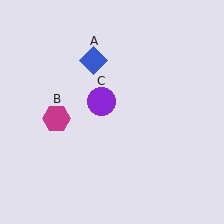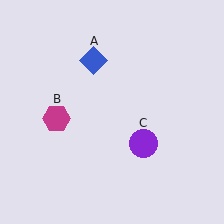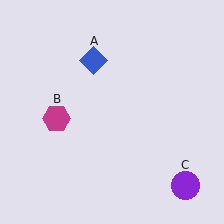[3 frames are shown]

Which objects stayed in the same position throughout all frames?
Blue diamond (object A) and magenta hexagon (object B) remained stationary.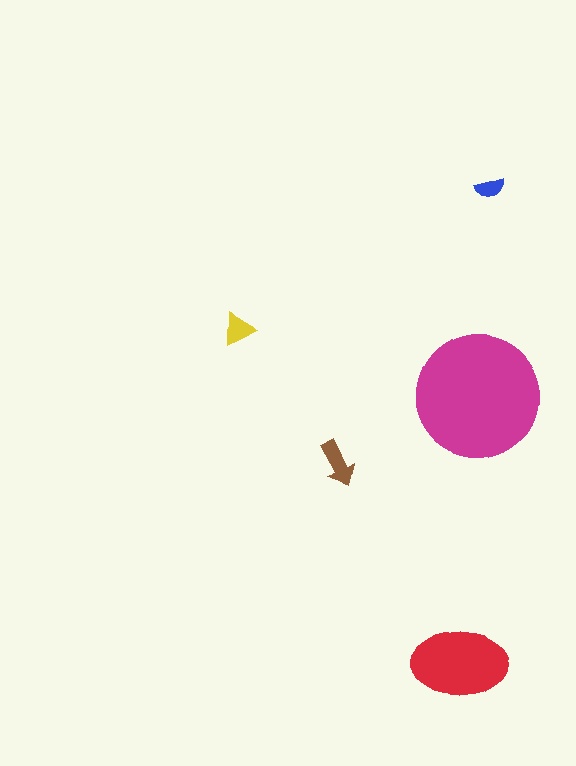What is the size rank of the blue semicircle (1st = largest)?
5th.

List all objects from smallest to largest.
The blue semicircle, the yellow triangle, the brown arrow, the red ellipse, the magenta circle.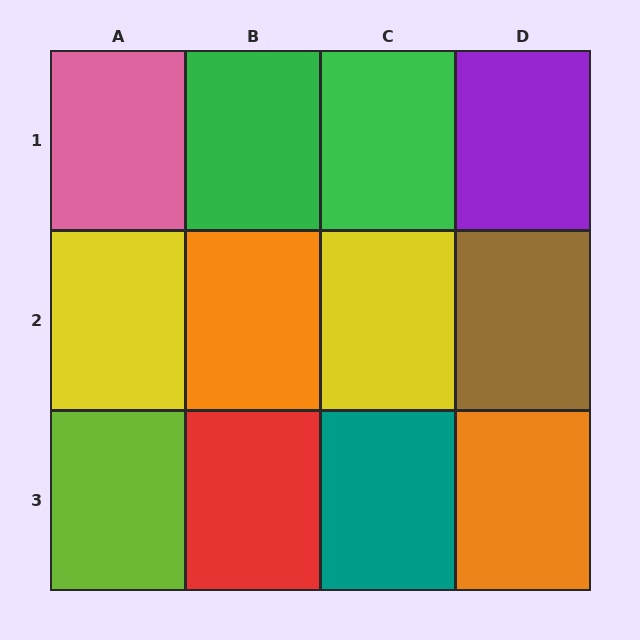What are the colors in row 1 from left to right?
Pink, green, green, purple.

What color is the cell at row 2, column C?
Yellow.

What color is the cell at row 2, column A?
Yellow.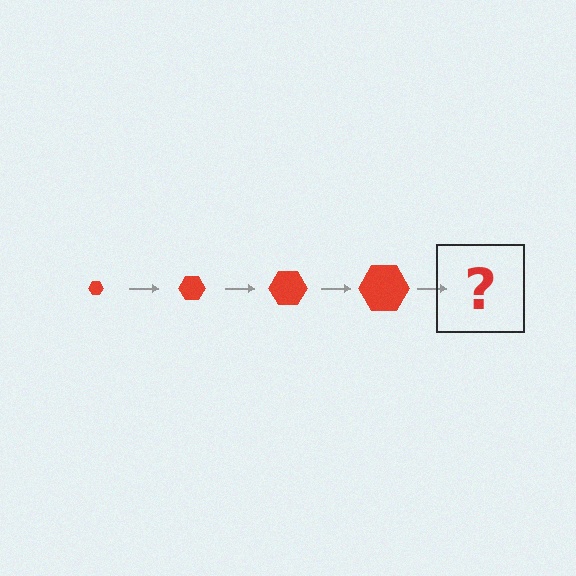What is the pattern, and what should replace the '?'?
The pattern is that the hexagon gets progressively larger each step. The '?' should be a red hexagon, larger than the previous one.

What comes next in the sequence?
The next element should be a red hexagon, larger than the previous one.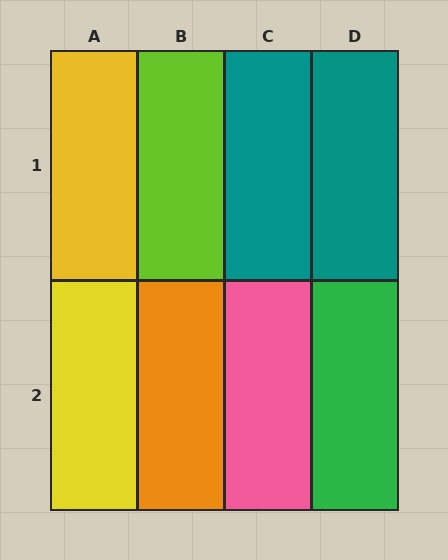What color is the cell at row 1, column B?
Lime.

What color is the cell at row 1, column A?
Yellow.